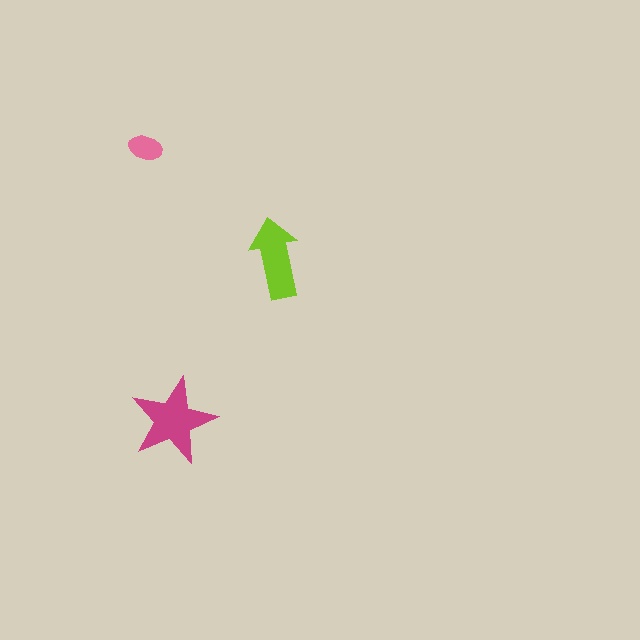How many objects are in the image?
There are 3 objects in the image.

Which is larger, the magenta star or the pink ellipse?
The magenta star.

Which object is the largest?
The magenta star.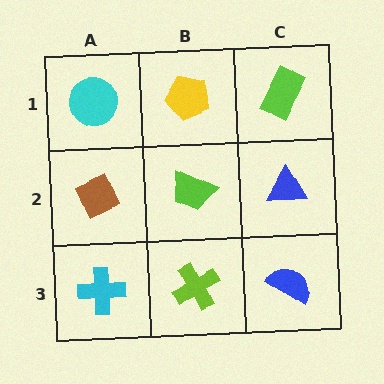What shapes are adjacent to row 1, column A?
A brown diamond (row 2, column A), a yellow pentagon (row 1, column B).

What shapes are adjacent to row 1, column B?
A lime trapezoid (row 2, column B), a cyan circle (row 1, column A), a lime rectangle (row 1, column C).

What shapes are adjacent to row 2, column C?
A lime rectangle (row 1, column C), a blue semicircle (row 3, column C), a lime trapezoid (row 2, column B).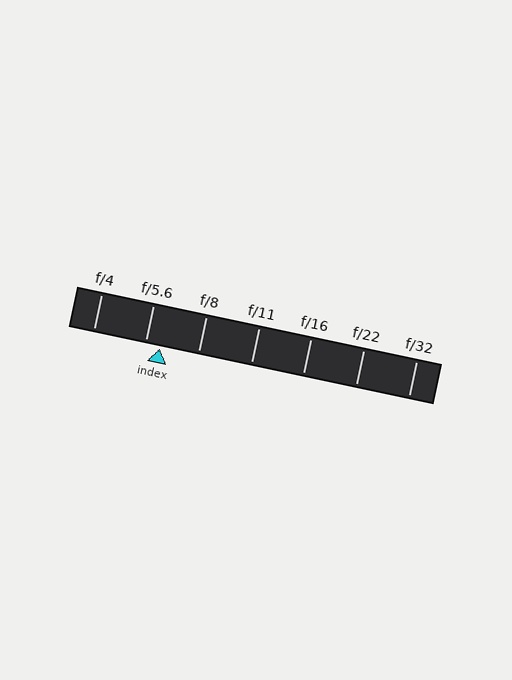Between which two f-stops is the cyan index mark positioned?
The index mark is between f/5.6 and f/8.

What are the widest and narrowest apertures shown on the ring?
The widest aperture shown is f/4 and the narrowest is f/32.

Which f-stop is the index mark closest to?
The index mark is closest to f/5.6.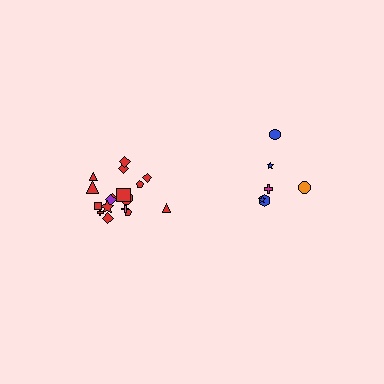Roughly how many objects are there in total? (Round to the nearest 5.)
Roughly 25 objects in total.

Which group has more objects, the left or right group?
The left group.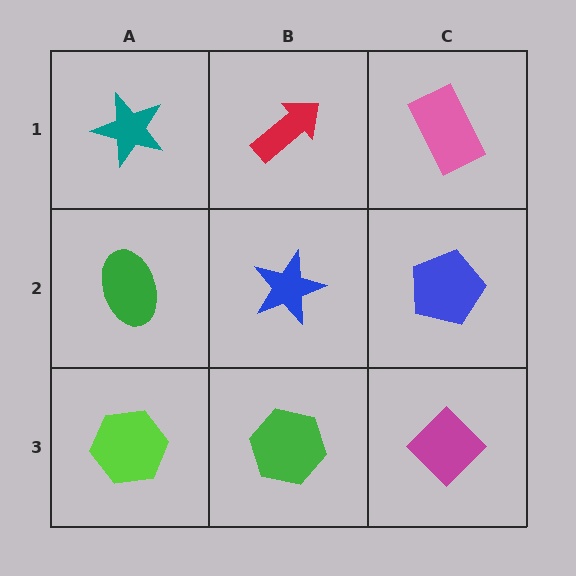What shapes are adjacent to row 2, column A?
A teal star (row 1, column A), a lime hexagon (row 3, column A), a blue star (row 2, column B).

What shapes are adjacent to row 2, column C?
A pink rectangle (row 1, column C), a magenta diamond (row 3, column C), a blue star (row 2, column B).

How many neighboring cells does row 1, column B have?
3.